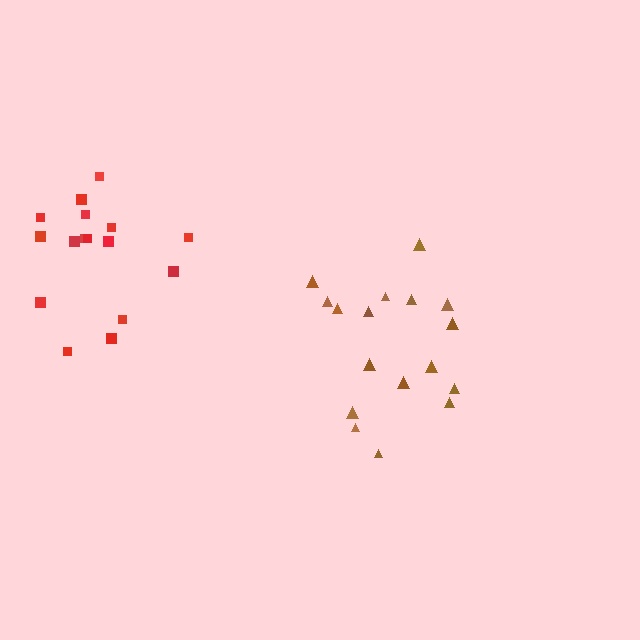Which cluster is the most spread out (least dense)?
Red.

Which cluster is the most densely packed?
Brown.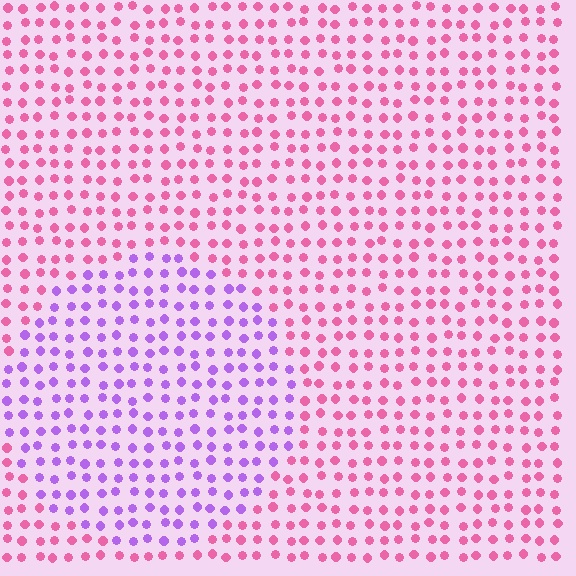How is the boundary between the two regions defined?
The boundary is defined purely by a slight shift in hue (about 55 degrees). Spacing, size, and orientation are identical on both sides.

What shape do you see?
I see a circle.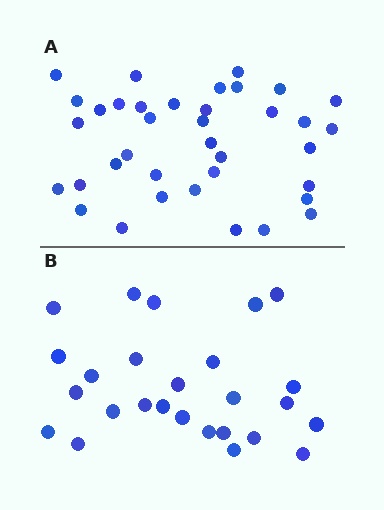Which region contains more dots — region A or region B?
Region A (the top region) has more dots.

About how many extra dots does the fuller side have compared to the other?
Region A has roughly 12 or so more dots than region B.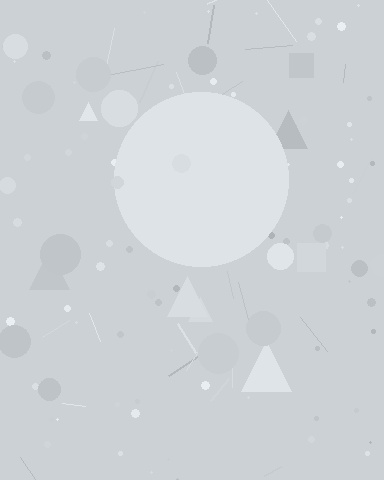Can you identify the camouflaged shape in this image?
The camouflaged shape is a circle.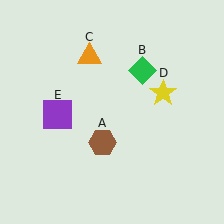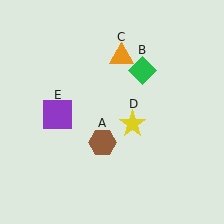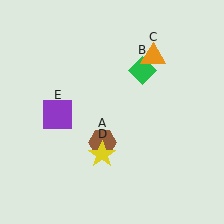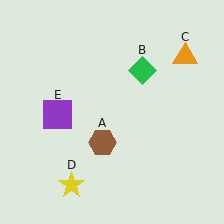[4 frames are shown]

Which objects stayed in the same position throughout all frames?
Brown hexagon (object A) and green diamond (object B) and purple square (object E) remained stationary.